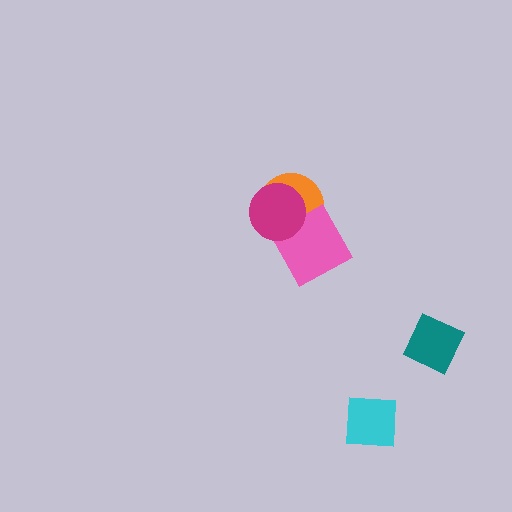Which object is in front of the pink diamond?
The magenta circle is in front of the pink diamond.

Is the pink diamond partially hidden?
Yes, it is partially covered by another shape.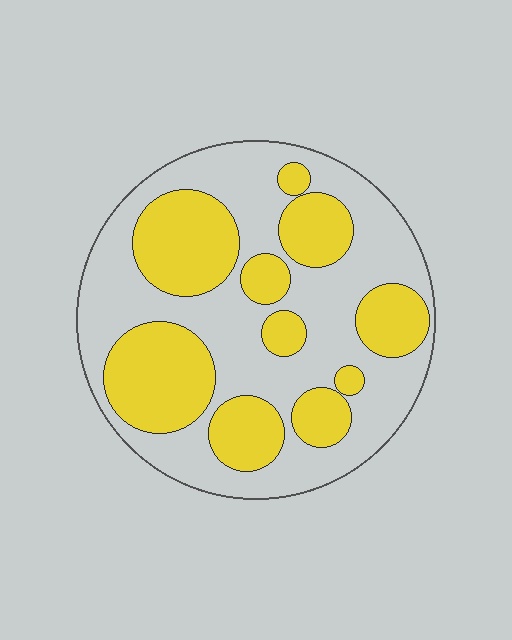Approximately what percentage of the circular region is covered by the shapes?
Approximately 40%.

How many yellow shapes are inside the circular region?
10.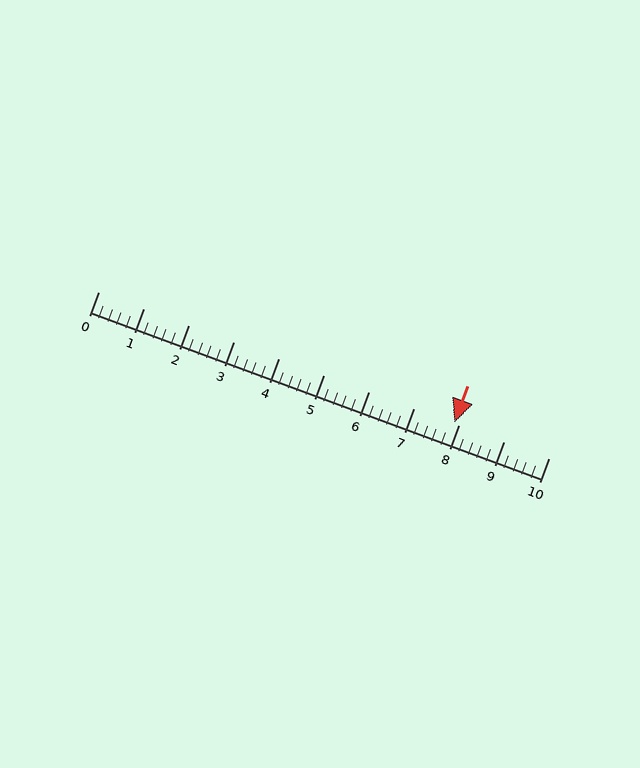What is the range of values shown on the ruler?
The ruler shows values from 0 to 10.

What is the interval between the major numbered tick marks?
The major tick marks are spaced 1 units apart.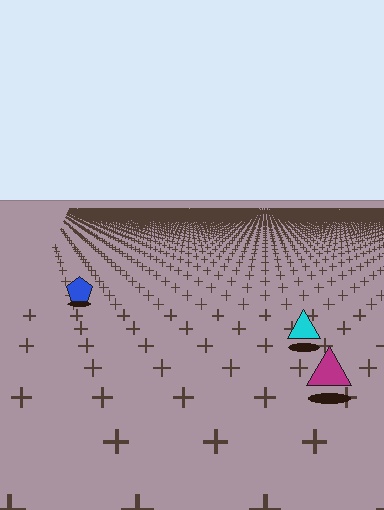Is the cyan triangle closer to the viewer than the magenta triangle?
No. The magenta triangle is closer — you can tell from the texture gradient: the ground texture is coarser near it.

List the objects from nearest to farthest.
From nearest to farthest: the magenta triangle, the cyan triangle, the blue pentagon.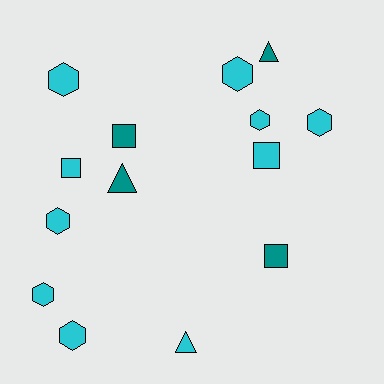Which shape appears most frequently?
Hexagon, with 7 objects.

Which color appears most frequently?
Cyan, with 10 objects.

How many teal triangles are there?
There are 2 teal triangles.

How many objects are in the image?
There are 14 objects.